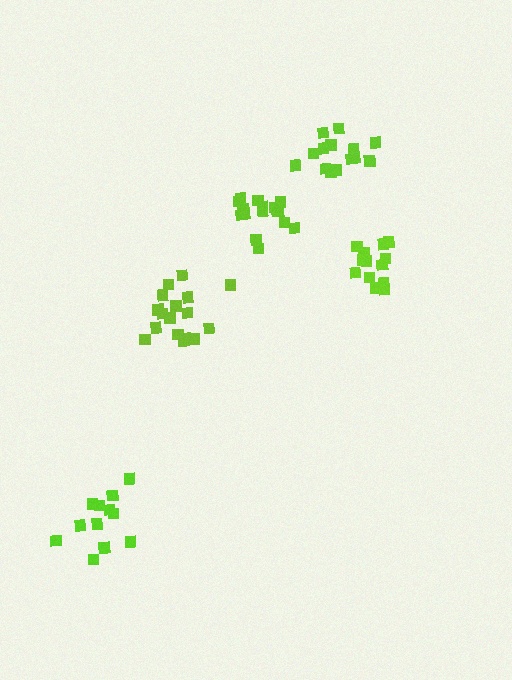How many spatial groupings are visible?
There are 5 spatial groupings.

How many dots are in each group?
Group 1: 14 dots, Group 2: 16 dots, Group 3: 18 dots, Group 4: 12 dots, Group 5: 14 dots (74 total).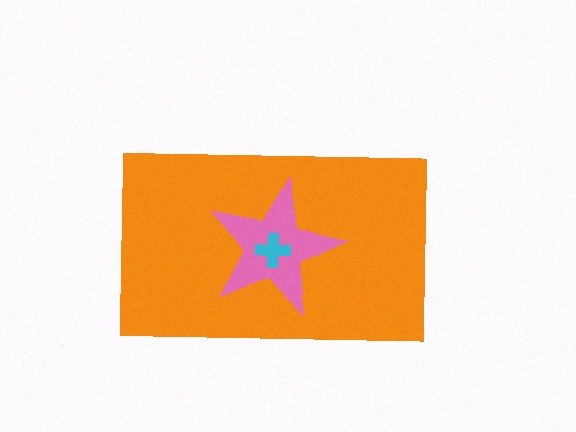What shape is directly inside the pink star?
The cyan cross.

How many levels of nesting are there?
3.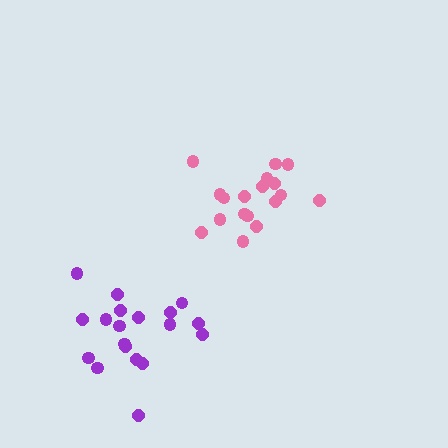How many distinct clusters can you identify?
There are 2 distinct clusters.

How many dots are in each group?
Group 1: 18 dots, Group 2: 19 dots (37 total).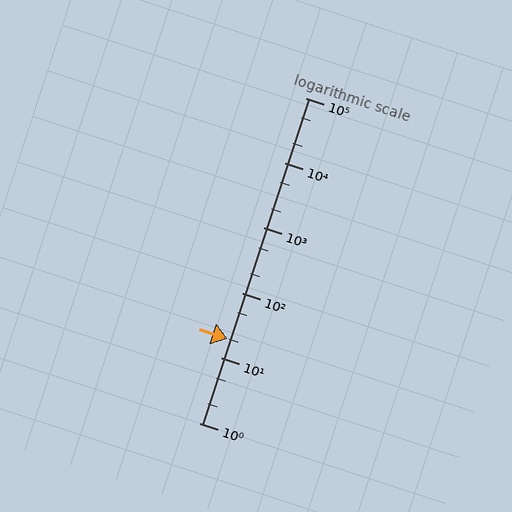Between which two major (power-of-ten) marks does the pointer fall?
The pointer is between 10 and 100.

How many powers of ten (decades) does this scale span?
The scale spans 5 decades, from 1 to 100000.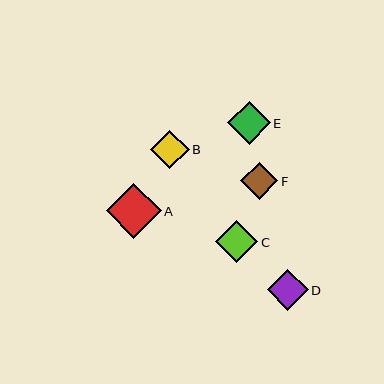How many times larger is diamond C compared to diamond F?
Diamond C is approximately 1.1 times the size of diamond F.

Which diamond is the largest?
Diamond A is the largest with a size of approximately 55 pixels.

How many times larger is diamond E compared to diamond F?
Diamond E is approximately 1.2 times the size of diamond F.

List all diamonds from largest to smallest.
From largest to smallest: A, E, C, D, B, F.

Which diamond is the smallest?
Diamond F is the smallest with a size of approximately 37 pixels.